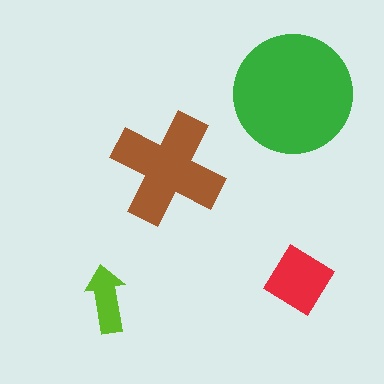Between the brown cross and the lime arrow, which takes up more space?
The brown cross.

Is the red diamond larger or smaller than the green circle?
Smaller.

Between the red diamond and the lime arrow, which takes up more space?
The red diamond.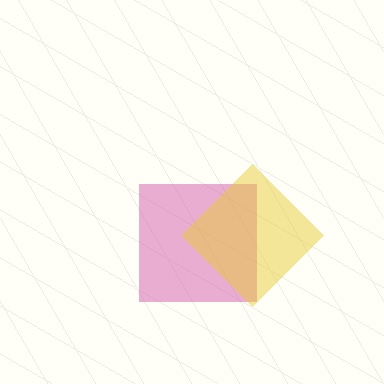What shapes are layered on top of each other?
The layered shapes are: a pink square, a yellow diamond.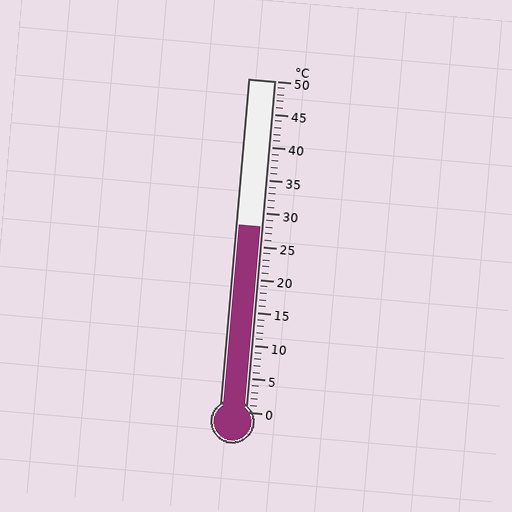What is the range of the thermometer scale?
The thermometer scale ranges from 0°C to 50°C.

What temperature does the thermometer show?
The thermometer shows approximately 28°C.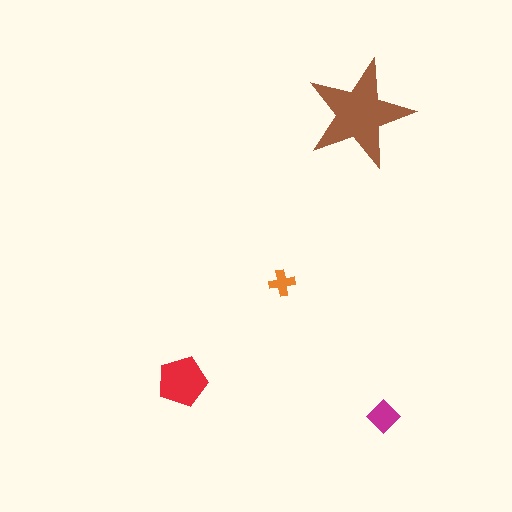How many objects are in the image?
There are 4 objects in the image.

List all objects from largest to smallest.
The brown star, the red pentagon, the magenta diamond, the orange cross.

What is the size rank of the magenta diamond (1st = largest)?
3rd.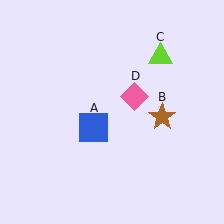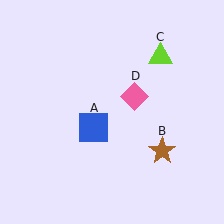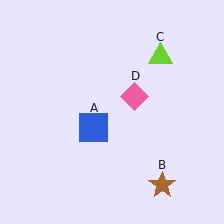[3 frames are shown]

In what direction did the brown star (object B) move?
The brown star (object B) moved down.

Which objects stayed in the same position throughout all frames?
Blue square (object A) and lime triangle (object C) and pink diamond (object D) remained stationary.